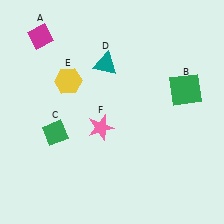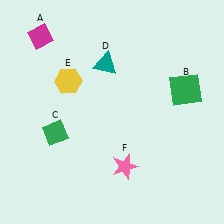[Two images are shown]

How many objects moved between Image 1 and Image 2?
1 object moved between the two images.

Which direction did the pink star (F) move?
The pink star (F) moved down.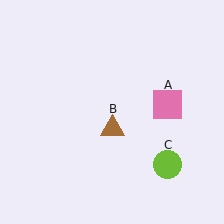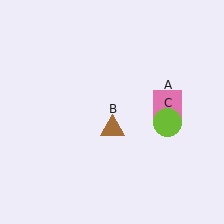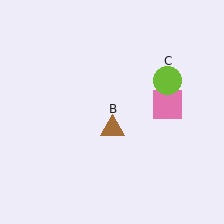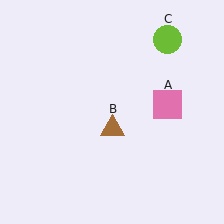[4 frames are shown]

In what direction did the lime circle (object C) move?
The lime circle (object C) moved up.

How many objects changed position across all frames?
1 object changed position: lime circle (object C).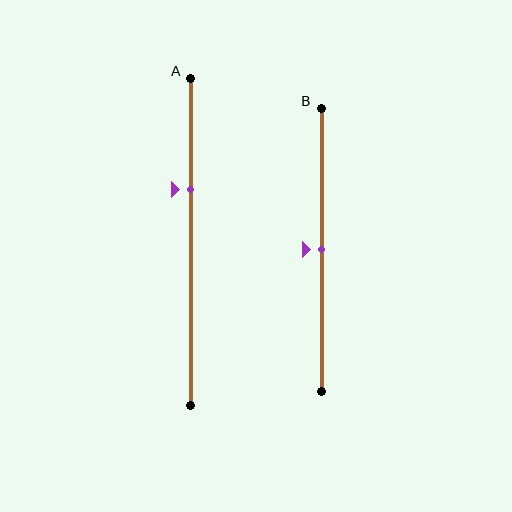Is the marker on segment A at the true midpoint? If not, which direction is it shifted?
No, the marker on segment A is shifted upward by about 16% of the segment length.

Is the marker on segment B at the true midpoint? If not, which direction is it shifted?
Yes, the marker on segment B is at the true midpoint.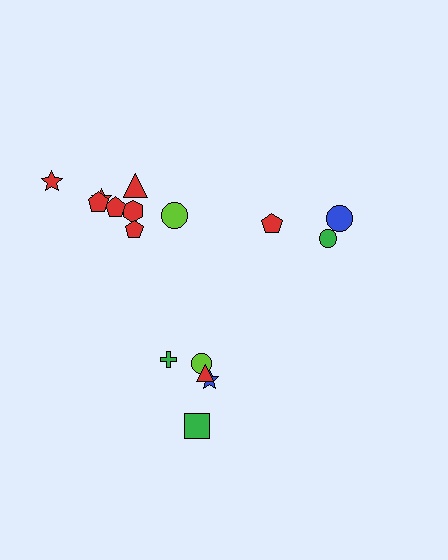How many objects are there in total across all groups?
There are 16 objects.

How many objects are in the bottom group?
There are 5 objects.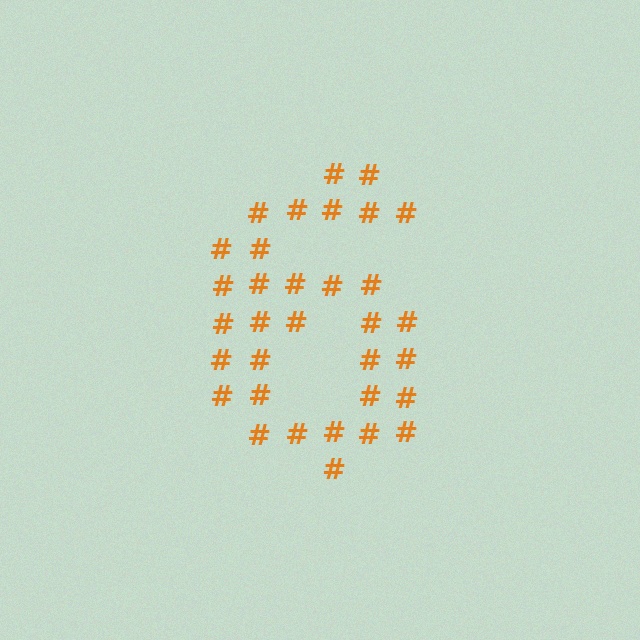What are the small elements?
The small elements are hash symbols.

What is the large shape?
The large shape is the digit 6.